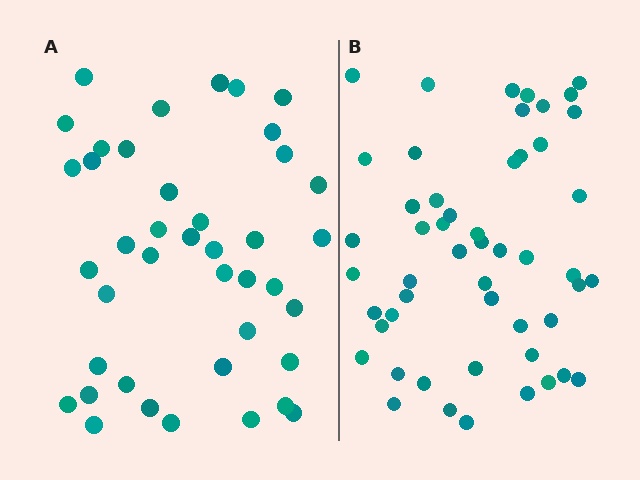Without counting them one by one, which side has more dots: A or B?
Region B (the right region) has more dots.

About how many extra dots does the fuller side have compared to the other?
Region B has roughly 10 or so more dots than region A.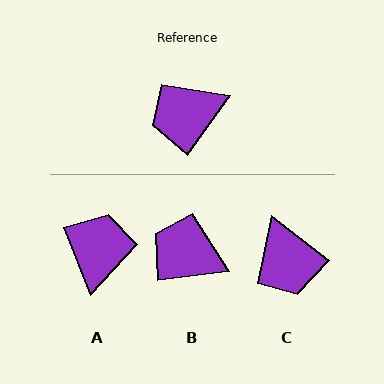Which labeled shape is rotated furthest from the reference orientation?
A, about 123 degrees away.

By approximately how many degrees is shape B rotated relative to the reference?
Approximately 48 degrees clockwise.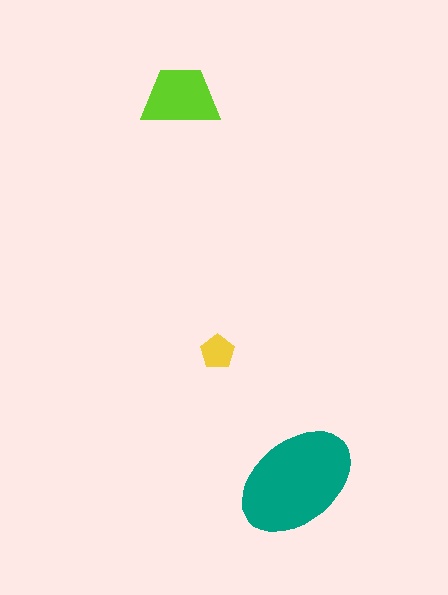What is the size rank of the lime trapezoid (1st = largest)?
2nd.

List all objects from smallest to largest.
The yellow pentagon, the lime trapezoid, the teal ellipse.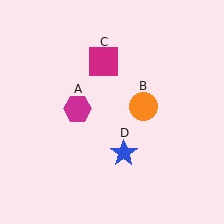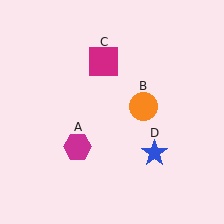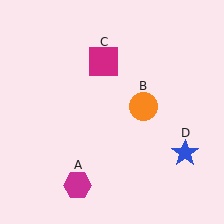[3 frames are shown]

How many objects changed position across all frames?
2 objects changed position: magenta hexagon (object A), blue star (object D).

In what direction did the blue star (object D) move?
The blue star (object D) moved right.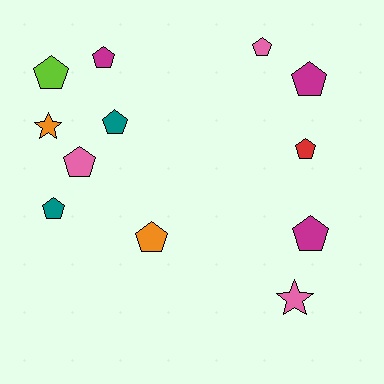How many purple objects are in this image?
There are no purple objects.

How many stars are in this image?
There are 2 stars.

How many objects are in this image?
There are 12 objects.